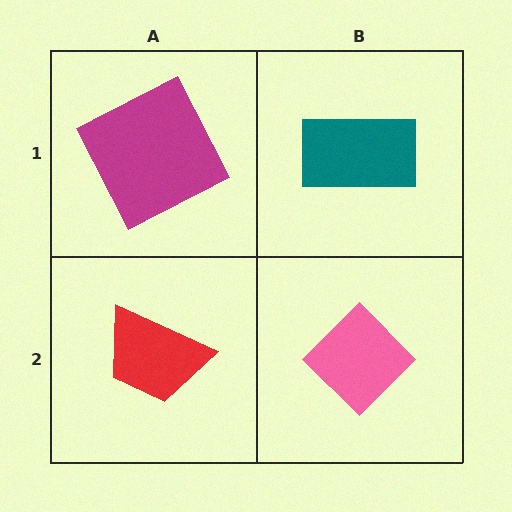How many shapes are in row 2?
2 shapes.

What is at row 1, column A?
A magenta square.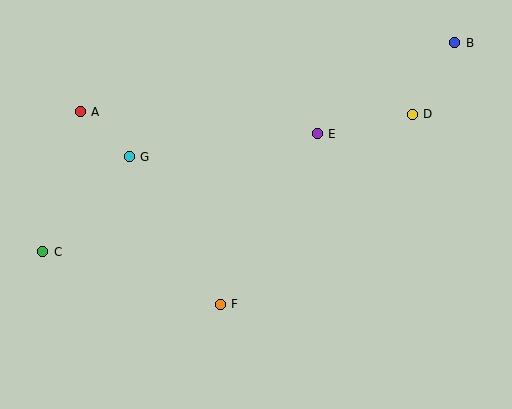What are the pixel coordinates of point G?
Point G is at (129, 157).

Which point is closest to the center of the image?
Point E at (317, 134) is closest to the center.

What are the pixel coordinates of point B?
Point B is at (455, 43).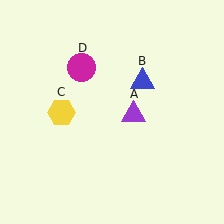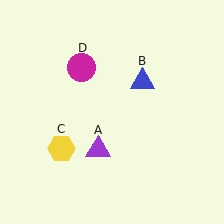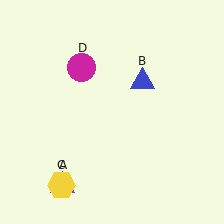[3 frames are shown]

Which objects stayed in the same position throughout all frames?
Blue triangle (object B) and magenta circle (object D) remained stationary.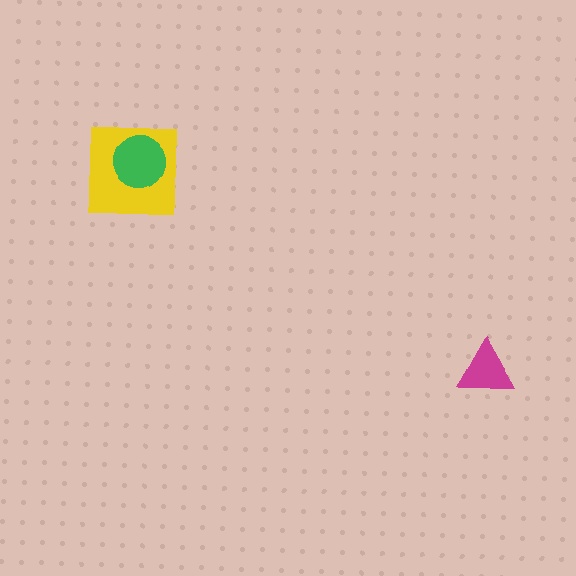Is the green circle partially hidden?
No, no other shape covers it.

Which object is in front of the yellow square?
The green circle is in front of the yellow square.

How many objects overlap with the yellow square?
1 object overlaps with the yellow square.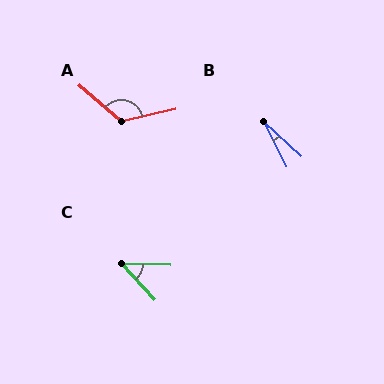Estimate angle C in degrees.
Approximately 47 degrees.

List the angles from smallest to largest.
B (21°), C (47°), A (126°).